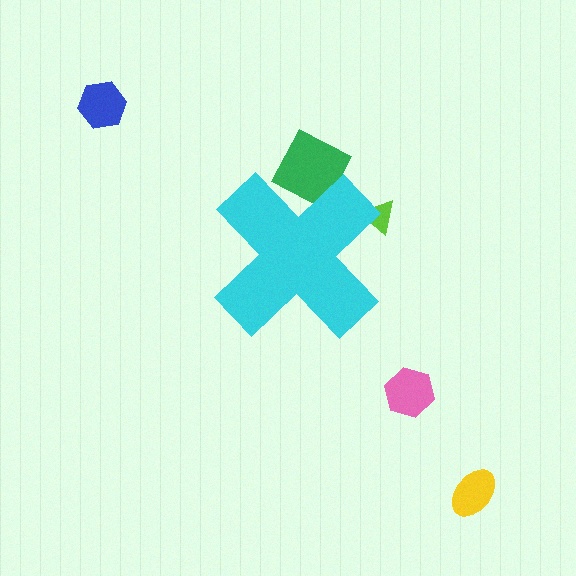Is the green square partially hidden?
Yes, the green square is partially hidden behind the cyan cross.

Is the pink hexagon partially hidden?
No, the pink hexagon is fully visible.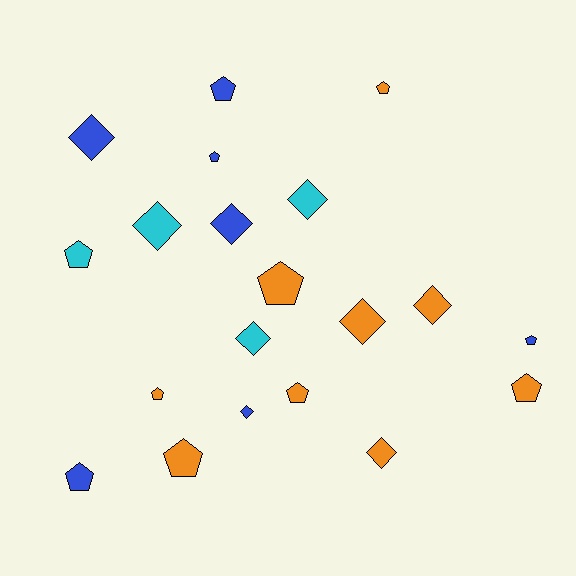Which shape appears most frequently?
Pentagon, with 11 objects.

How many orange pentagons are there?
There are 6 orange pentagons.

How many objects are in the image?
There are 20 objects.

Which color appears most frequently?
Orange, with 9 objects.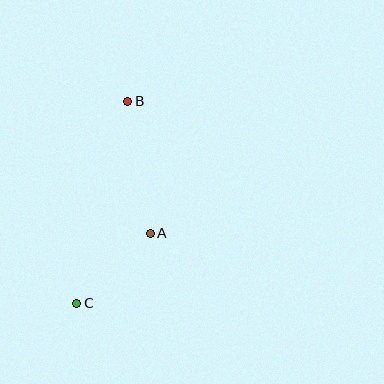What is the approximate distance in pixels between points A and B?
The distance between A and B is approximately 134 pixels.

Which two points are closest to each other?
Points A and C are closest to each other.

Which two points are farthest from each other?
Points B and C are farthest from each other.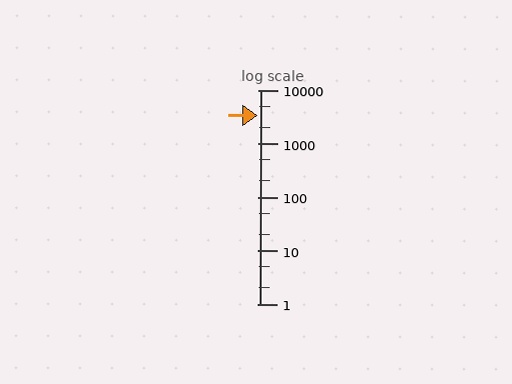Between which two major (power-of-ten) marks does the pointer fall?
The pointer is between 1000 and 10000.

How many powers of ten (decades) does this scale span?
The scale spans 4 decades, from 1 to 10000.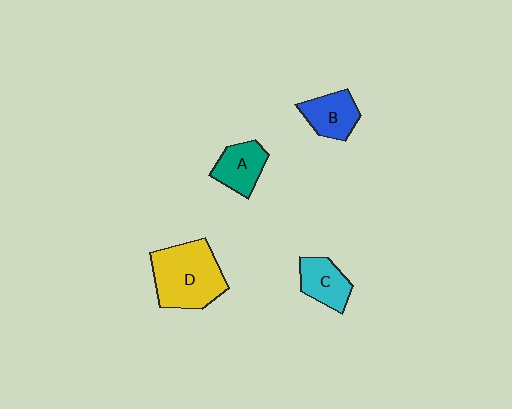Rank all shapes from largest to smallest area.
From largest to smallest: D (yellow), B (blue), A (teal), C (cyan).